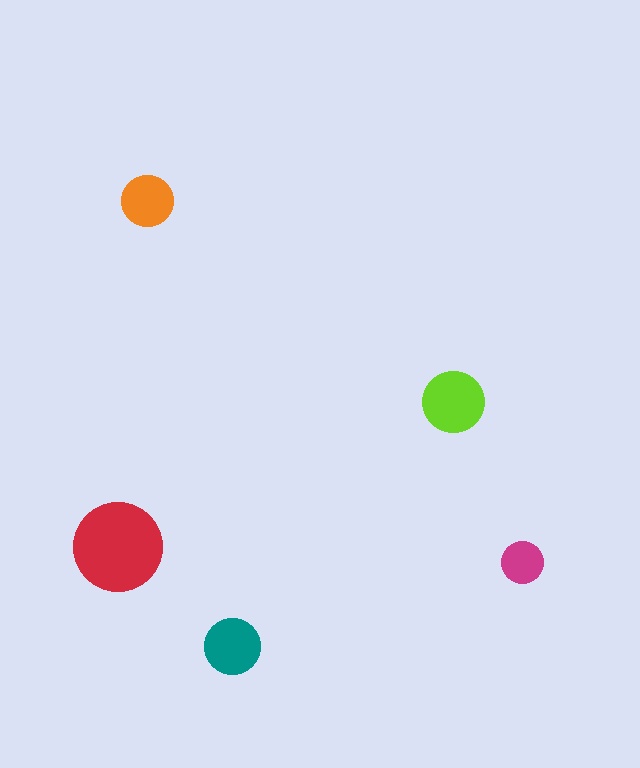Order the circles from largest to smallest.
the red one, the lime one, the teal one, the orange one, the magenta one.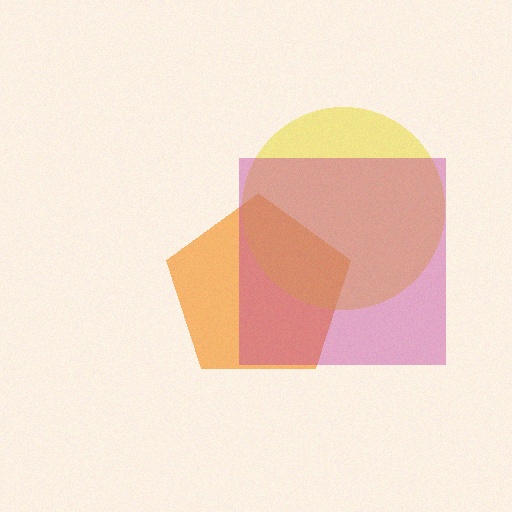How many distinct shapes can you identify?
There are 3 distinct shapes: an orange pentagon, a yellow circle, a magenta square.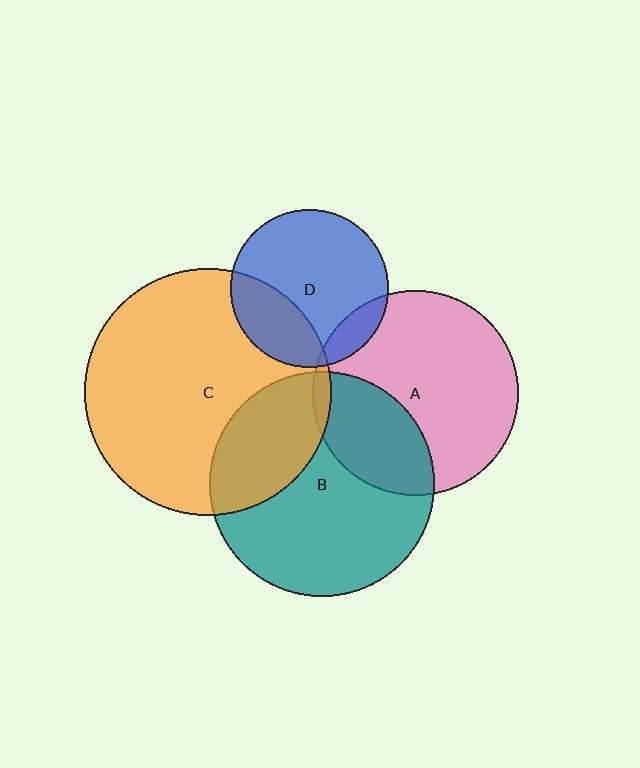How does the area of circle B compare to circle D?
Approximately 2.0 times.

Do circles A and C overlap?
Yes.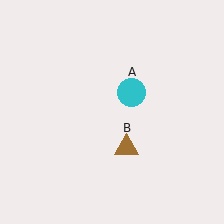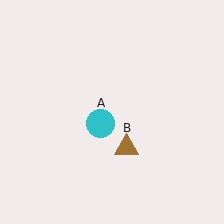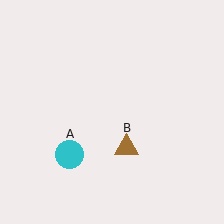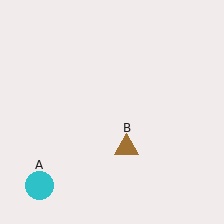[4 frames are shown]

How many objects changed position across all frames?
1 object changed position: cyan circle (object A).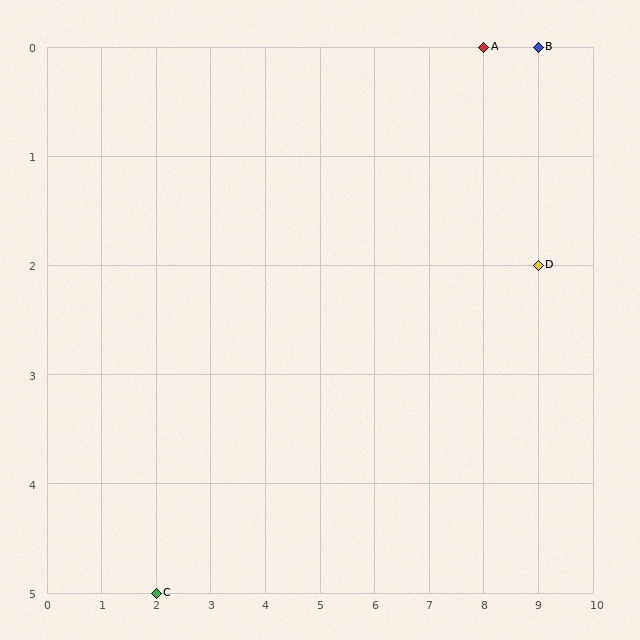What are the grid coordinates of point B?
Point B is at grid coordinates (9, 0).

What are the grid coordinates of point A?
Point A is at grid coordinates (8, 0).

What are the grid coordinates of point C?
Point C is at grid coordinates (2, 5).